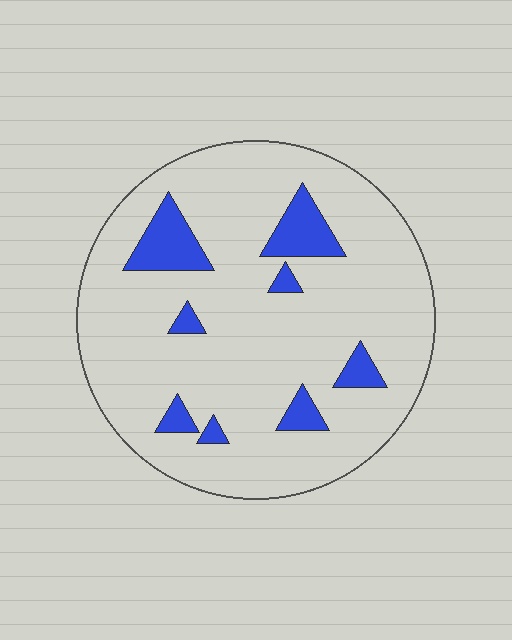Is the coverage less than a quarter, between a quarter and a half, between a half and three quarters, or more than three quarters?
Less than a quarter.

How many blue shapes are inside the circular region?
8.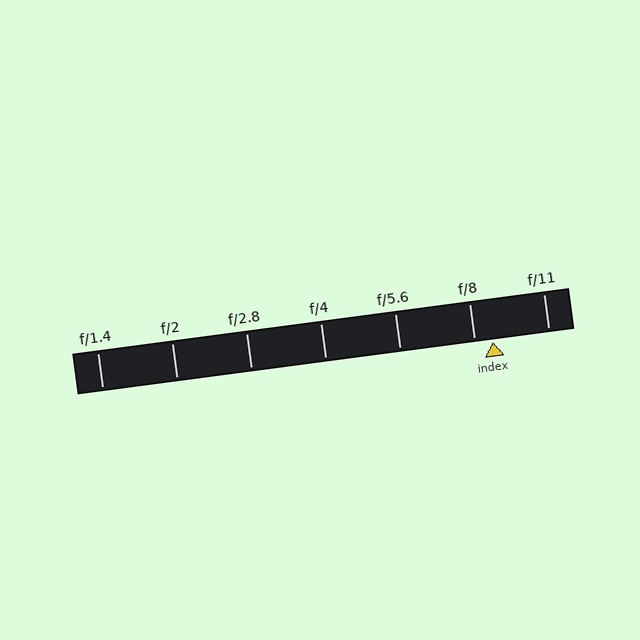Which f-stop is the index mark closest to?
The index mark is closest to f/8.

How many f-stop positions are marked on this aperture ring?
There are 7 f-stop positions marked.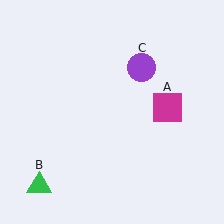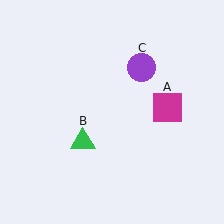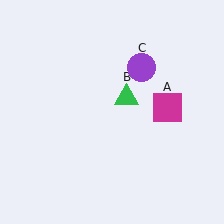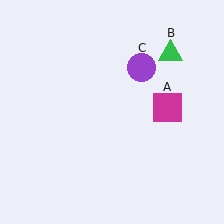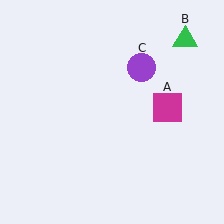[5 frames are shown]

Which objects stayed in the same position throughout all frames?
Magenta square (object A) and purple circle (object C) remained stationary.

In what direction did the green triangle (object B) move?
The green triangle (object B) moved up and to the right.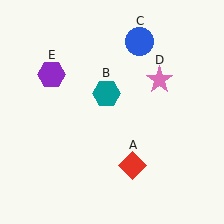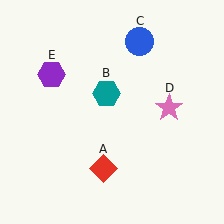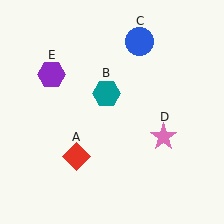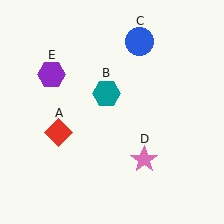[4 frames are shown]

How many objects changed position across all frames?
2 objects changed position: red diamond (object A), pink star (object D).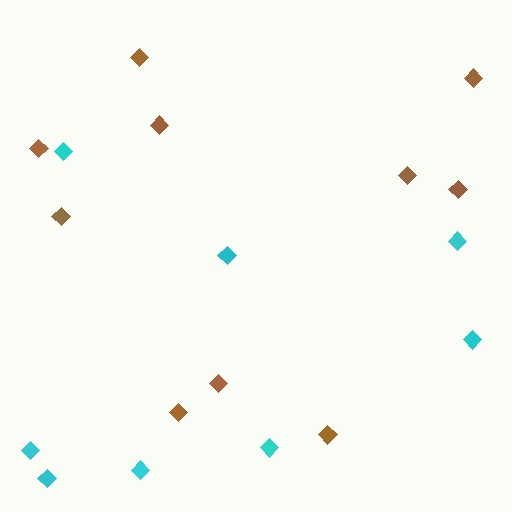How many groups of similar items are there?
There are 2 groups: one group of cyan diamonds (8) and one group of brown diamonds (10).